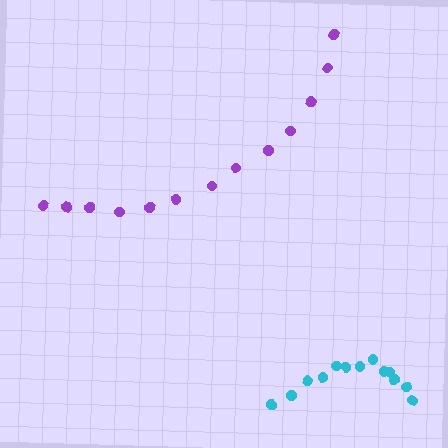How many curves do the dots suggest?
There are 2 distinct paths.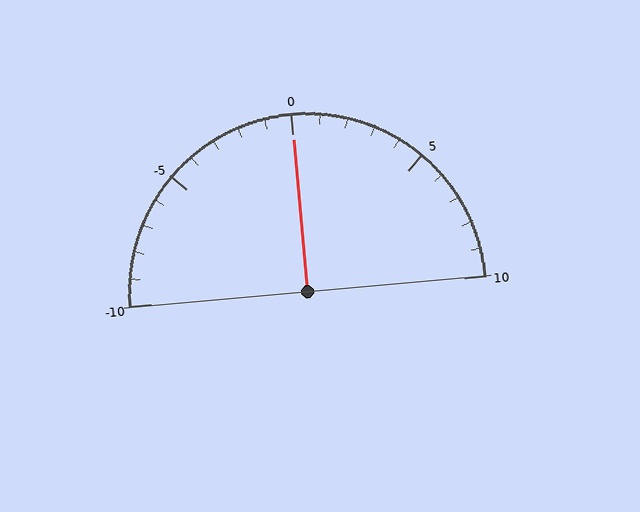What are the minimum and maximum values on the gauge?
The gauge ranges from -10 to 10.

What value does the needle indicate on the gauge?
The needle indicates approximately 0.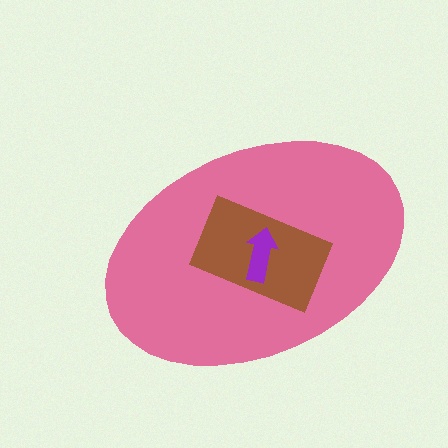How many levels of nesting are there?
3.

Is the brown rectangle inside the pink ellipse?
Yes.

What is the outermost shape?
The pink ellipse.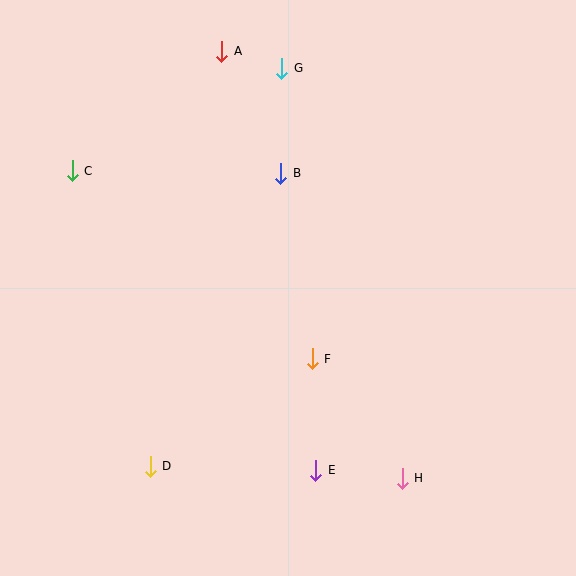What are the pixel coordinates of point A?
Point A is at (222, 51).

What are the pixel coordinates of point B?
Point B is at (281, 173).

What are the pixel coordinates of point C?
Point C is at (72, 171).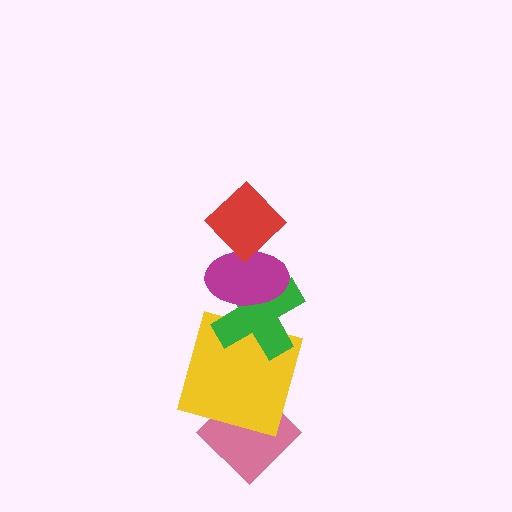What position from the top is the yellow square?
The yellow square is 4th from the top.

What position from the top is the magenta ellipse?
The magenta ellipse is 2nd from the top.